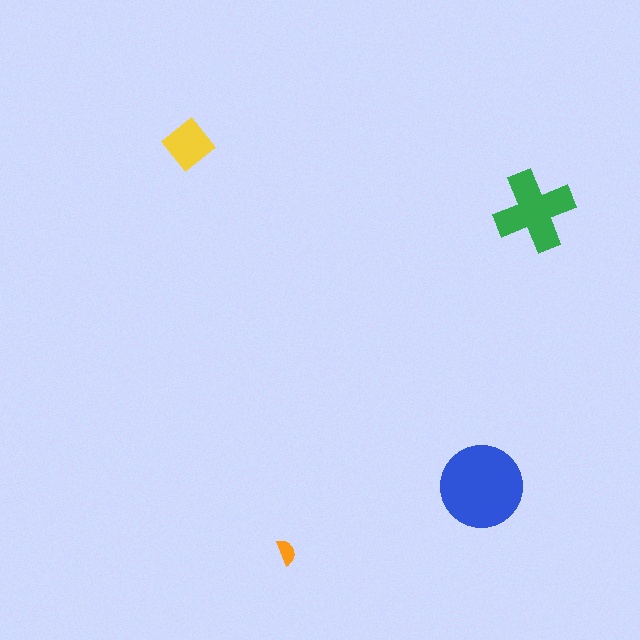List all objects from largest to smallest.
The blue circle, the green cross, the yellow diamond, the orange semicircle.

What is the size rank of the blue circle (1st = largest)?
1st.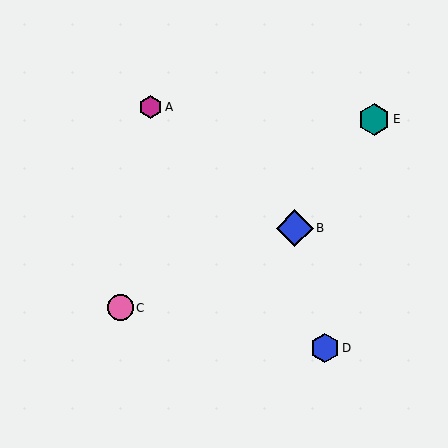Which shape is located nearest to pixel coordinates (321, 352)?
The blue hexagon (labeled D) at (325, 348) is nearest to that location.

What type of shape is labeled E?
Shape E is a teal hexagon.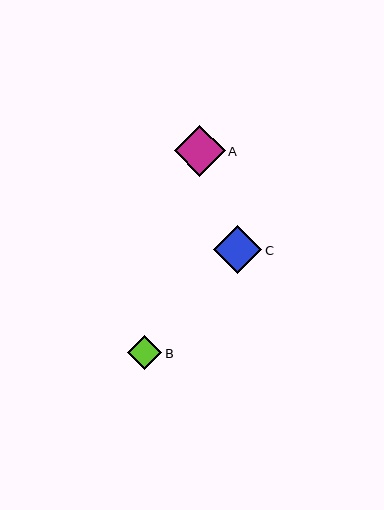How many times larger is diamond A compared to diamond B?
Diamond A is approximately 1.5 times the size of diamond B.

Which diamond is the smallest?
Diamond B is the smallest with a size of approximately 34 pixels.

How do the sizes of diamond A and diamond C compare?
Diamond A and diamond C are approximately the same size.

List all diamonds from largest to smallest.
From largest to smallest: A, C, B.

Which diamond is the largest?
Diamond A is the largest with a size of approximately 51 pixels.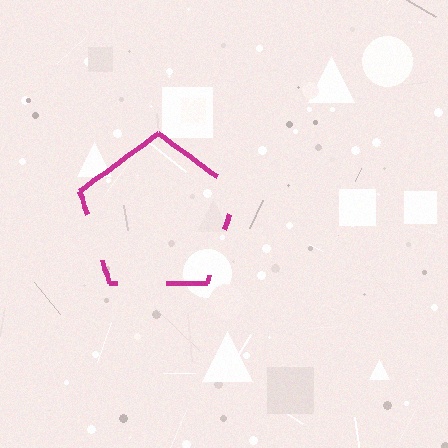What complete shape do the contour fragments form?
The contour fragments form a pentagon.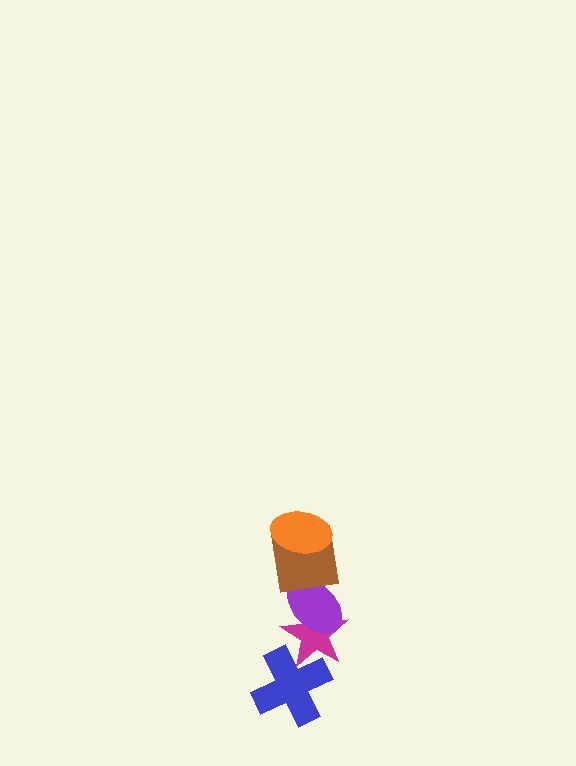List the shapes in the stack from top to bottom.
From top to bottom: the orange ellipse, the brown square, the purple ellipse, the magenta star, the blue cross.